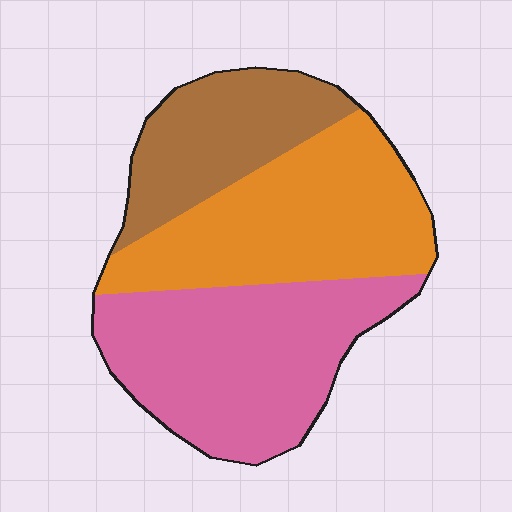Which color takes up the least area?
Brown, at roughly 25%.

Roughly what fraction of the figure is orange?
Orange covers 37% of the figure.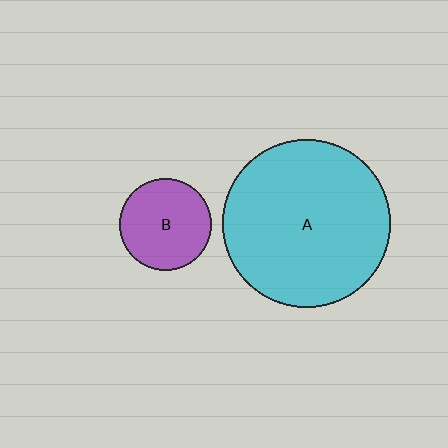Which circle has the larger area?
Circle A (cyan).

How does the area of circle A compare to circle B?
Approximately 3.3 times.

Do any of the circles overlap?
No, none of the circles overlap.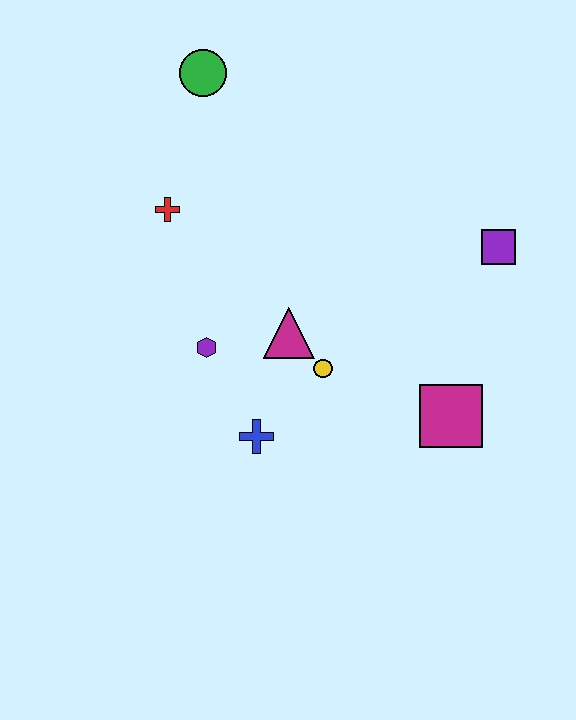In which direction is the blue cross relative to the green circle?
The blue cross is below the green circle.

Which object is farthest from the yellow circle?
The green circle is farthest from the yellow circle.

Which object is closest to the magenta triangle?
The yellow circle is closest to the magenta triangle.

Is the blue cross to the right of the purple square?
No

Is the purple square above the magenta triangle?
Yes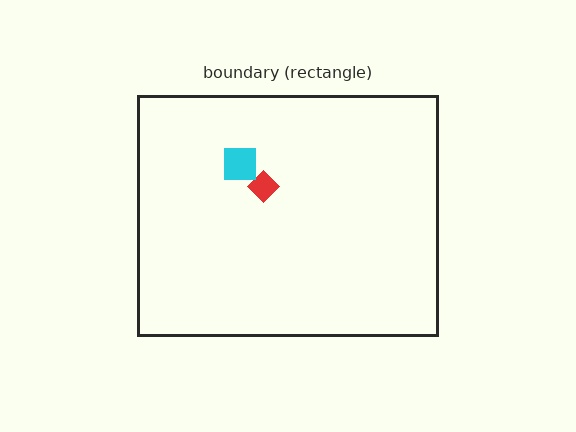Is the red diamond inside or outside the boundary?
Inside.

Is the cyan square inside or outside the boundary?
Inside.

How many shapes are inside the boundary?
2 inside, 0 outside.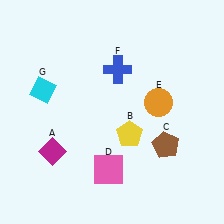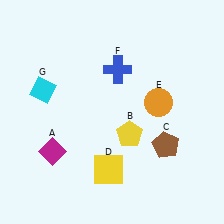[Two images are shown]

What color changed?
The square (D) changed from pink in Image 1 to yellow in Image 2.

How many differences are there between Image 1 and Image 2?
There is 1 difference between the two images.